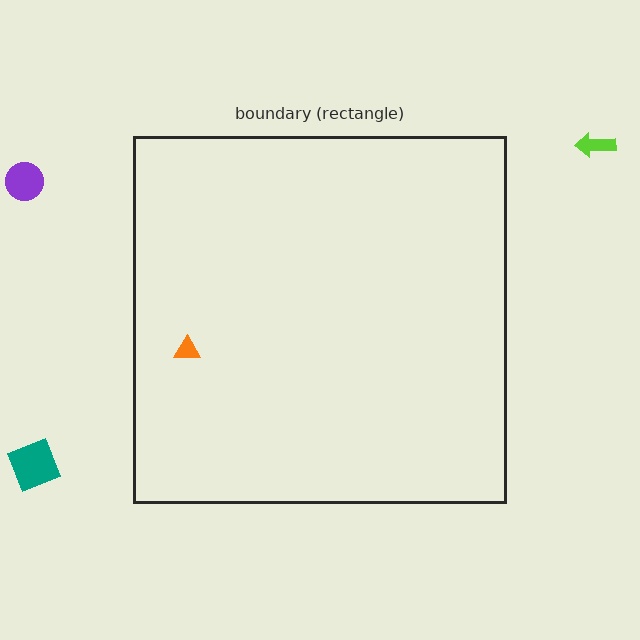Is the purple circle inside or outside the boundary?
Outside.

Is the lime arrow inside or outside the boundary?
Outside.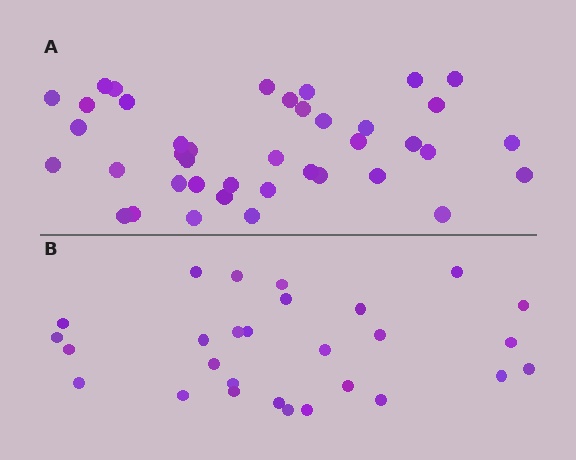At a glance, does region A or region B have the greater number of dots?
Region A (the top region) has more dots.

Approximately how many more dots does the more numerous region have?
Region A has roughly 12 or so more dots than region B.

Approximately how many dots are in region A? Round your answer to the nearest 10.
About 40 dots.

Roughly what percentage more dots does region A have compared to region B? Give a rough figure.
About 45% more.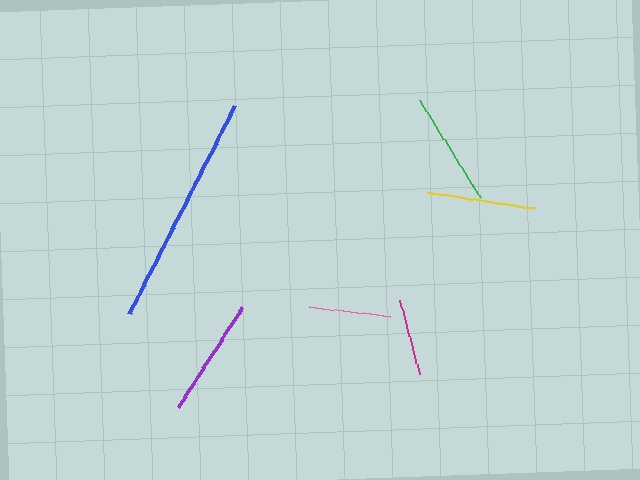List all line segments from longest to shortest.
From longest to shortest: blue, purple, green, yellow, pink, magenta.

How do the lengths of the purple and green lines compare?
The purple and green lines are approximately the same length.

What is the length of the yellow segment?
The yellow segment is approximately 108 pixels long.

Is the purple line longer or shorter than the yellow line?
The purple line is longer than the yellow line.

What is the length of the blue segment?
The blue segment is approximately 234 pixels long.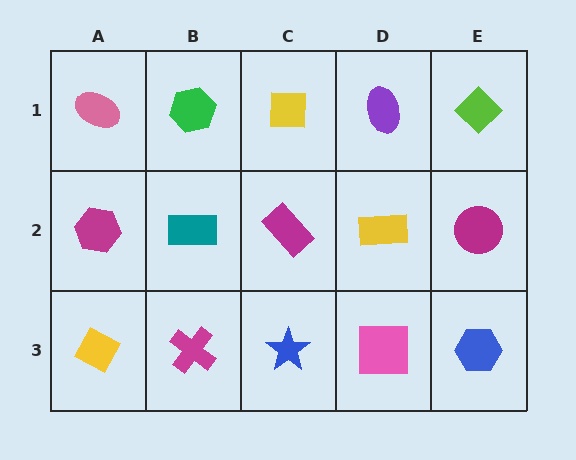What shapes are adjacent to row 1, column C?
A magenta rectangle (row 2, column C), a green hexagon (row 1, column B), a purple ellipse (row 1, column D).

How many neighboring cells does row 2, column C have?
4.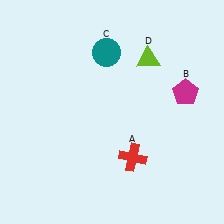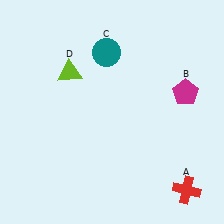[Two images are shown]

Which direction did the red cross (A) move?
The red cross (A) moved right.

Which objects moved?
The objects that moved are: the red cross (A), the lime triangle (D).